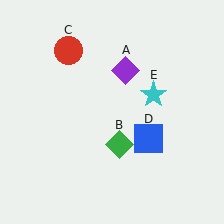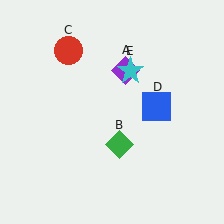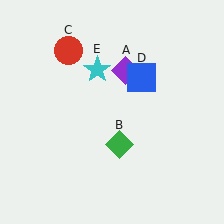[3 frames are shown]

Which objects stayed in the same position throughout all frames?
Purple diamond (object A) and green diamond (object B) and red circle (object C) remained stationary.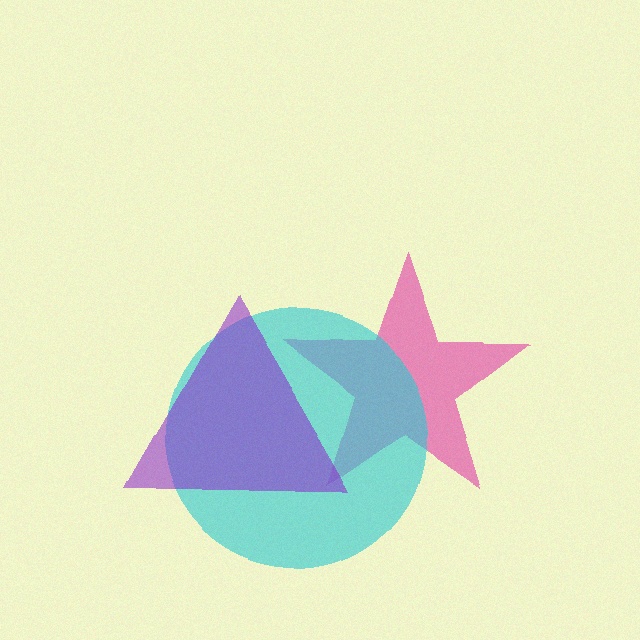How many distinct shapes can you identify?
There are 3 distinct shapes: a pink star, a cyan circle, a purple triangle.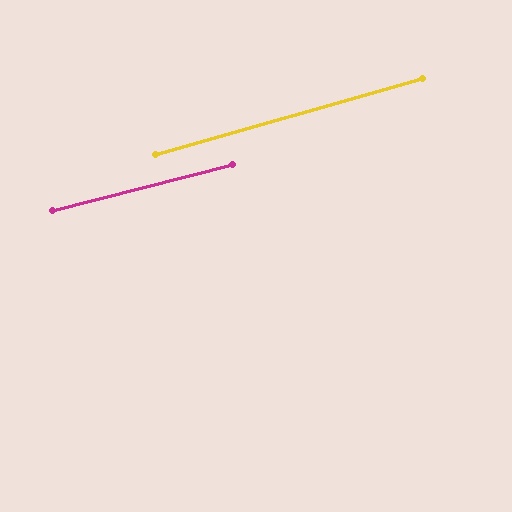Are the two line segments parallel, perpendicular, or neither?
Parallel — their directions differ by only 1.6°.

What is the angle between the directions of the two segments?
Approximately 2 degrees.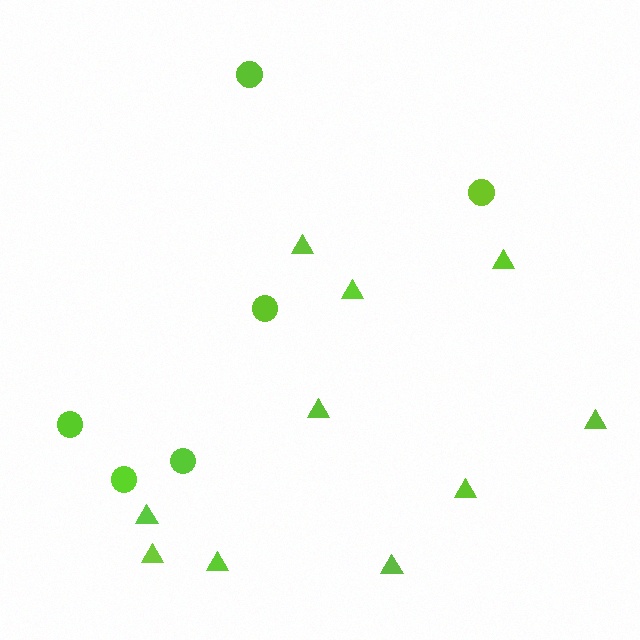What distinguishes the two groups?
There are 2 groups: one group of triangles (10) and one group of circles (6).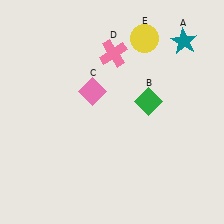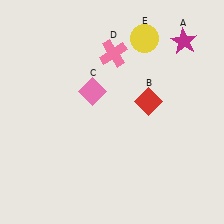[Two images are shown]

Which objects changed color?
A changed from teal to magenta. B changed from green to red.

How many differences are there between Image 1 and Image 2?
There are 2 differences between the two images.